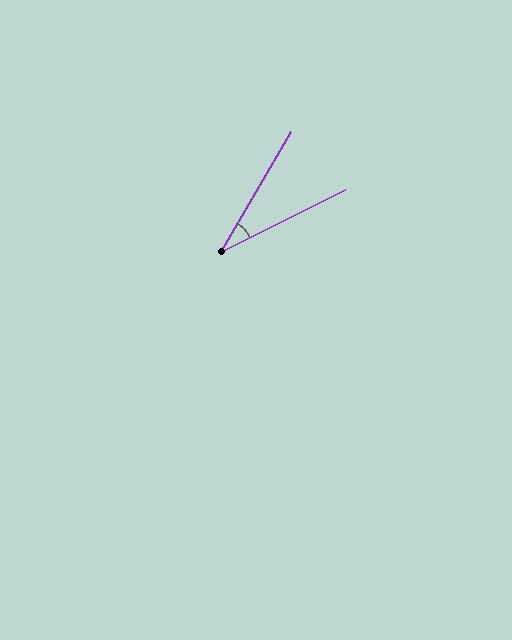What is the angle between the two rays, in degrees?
Approximately 33 degrees.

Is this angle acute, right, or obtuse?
It is acute.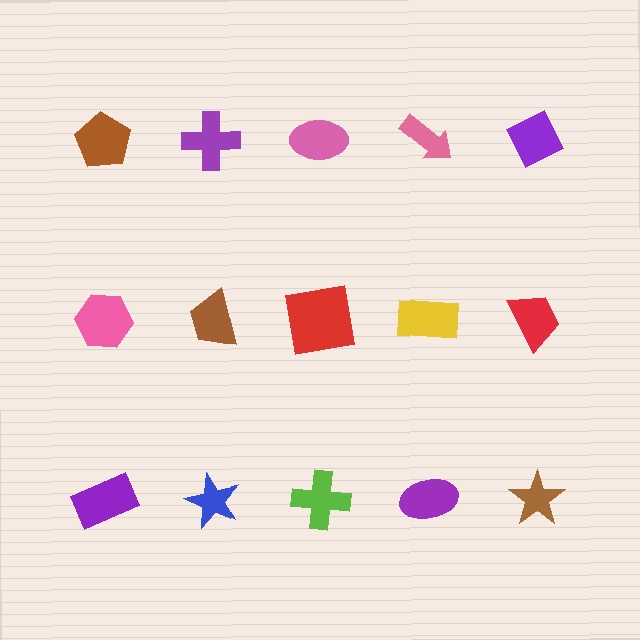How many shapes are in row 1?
5 shapes.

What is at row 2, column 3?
A red square.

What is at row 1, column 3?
A pink ellipse.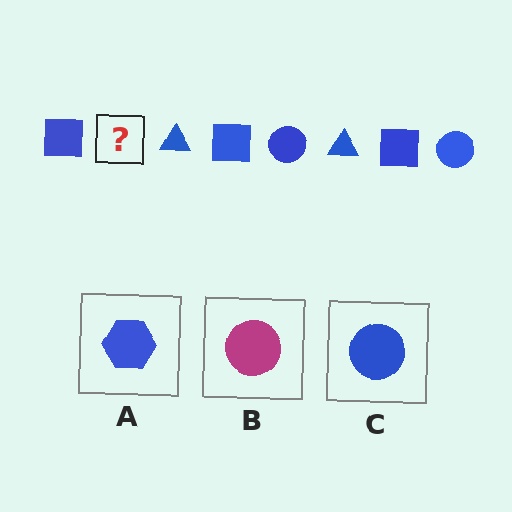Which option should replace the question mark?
Option C.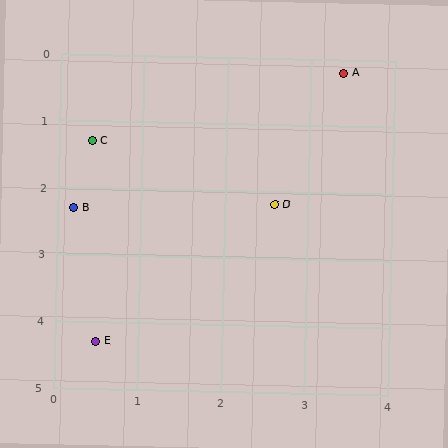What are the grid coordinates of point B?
Point B is at approximately (0.2, 2.3).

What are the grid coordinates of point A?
Point A is at approximately (3.4, 0.2).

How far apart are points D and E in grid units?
Points D and E are about 3.0 grid units apart.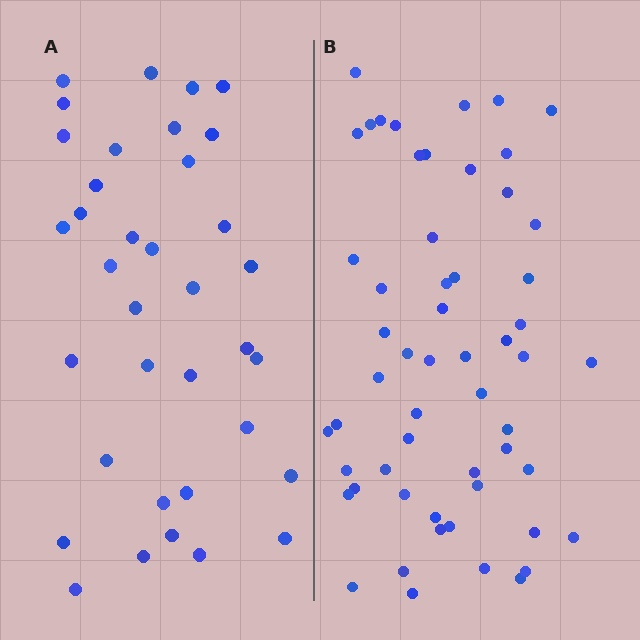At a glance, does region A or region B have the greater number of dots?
Region B (the right region) has more dots.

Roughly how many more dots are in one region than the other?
Region B has approximately 20 more dots than region A.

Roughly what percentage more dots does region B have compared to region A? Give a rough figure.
About 55% more.